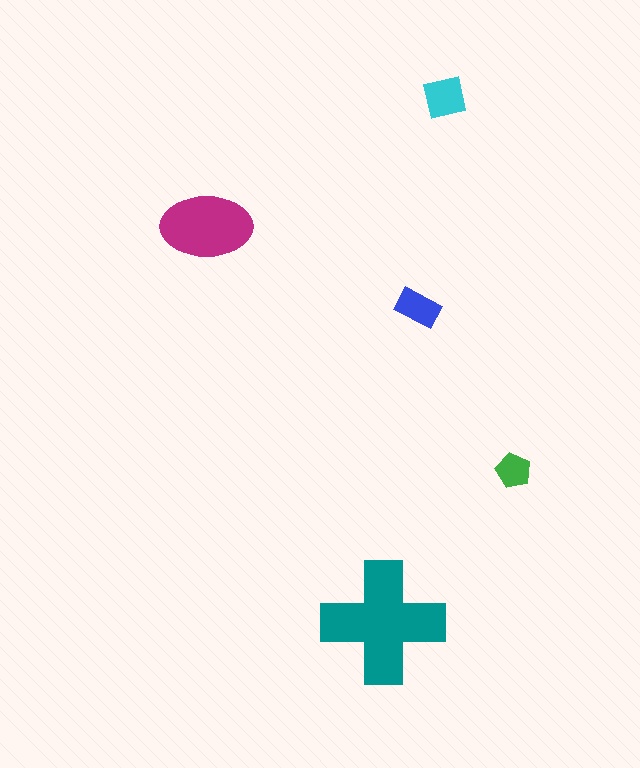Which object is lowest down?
The teal cross is bottommost.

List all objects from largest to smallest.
The teal cross, the magenta ellipse, the cyan square, the blue rectangle, the green pentagon.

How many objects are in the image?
There are 5 objects in the image.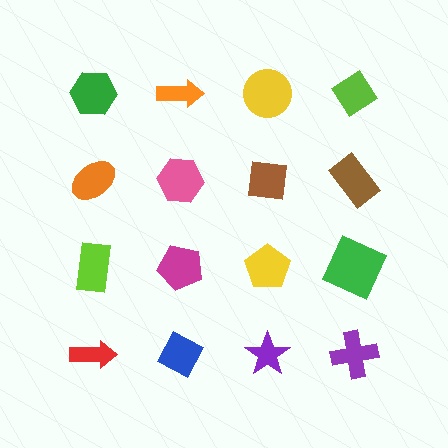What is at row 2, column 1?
An orange ellipse.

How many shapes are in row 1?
4 shapes.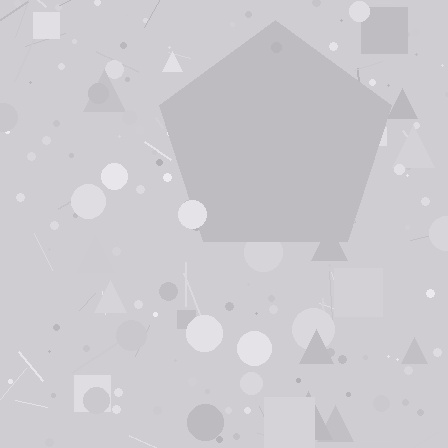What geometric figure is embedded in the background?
A pentagon is embedded in the background.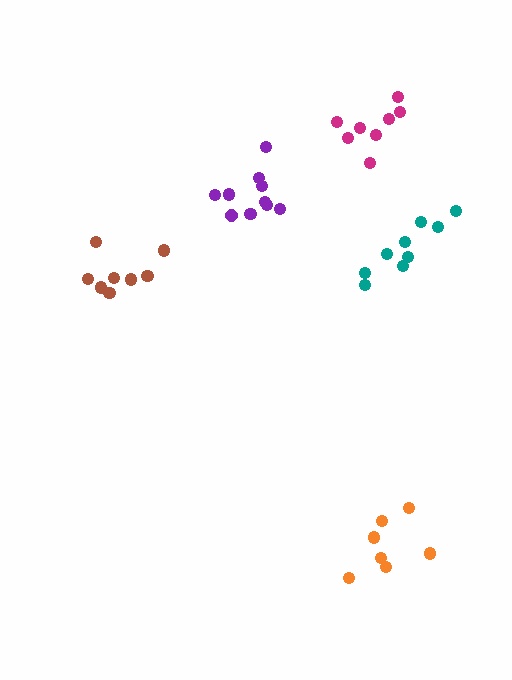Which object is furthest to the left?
The brown cluster is leftmost.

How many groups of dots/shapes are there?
There are 5 groups.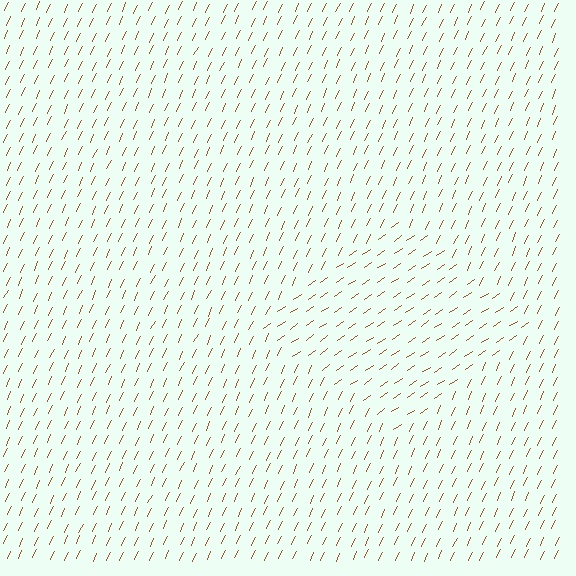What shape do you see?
I see a diamond.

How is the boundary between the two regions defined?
The boundary is defined purely by a change in line orientation (approximately 30 degrees difference). All lines are the same color and thickness.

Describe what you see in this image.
The image is filled with small brown line segments. A diamond region in the image has lines oriented differently from the surrounding lines, creating a visible texture boundary.